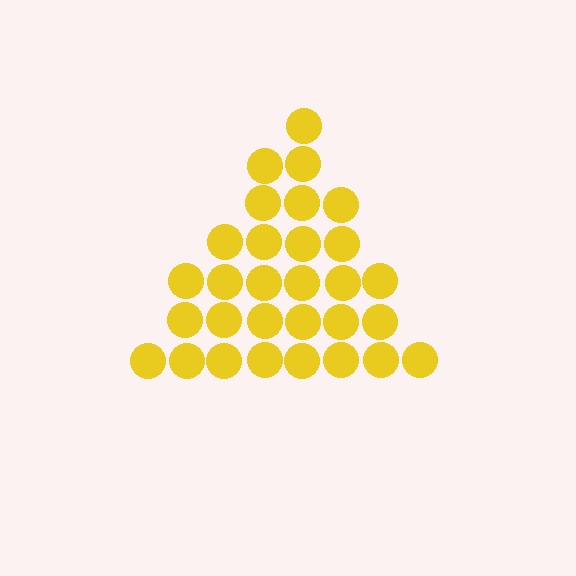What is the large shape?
The large shape is a triangle.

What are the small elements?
The small elements are circles.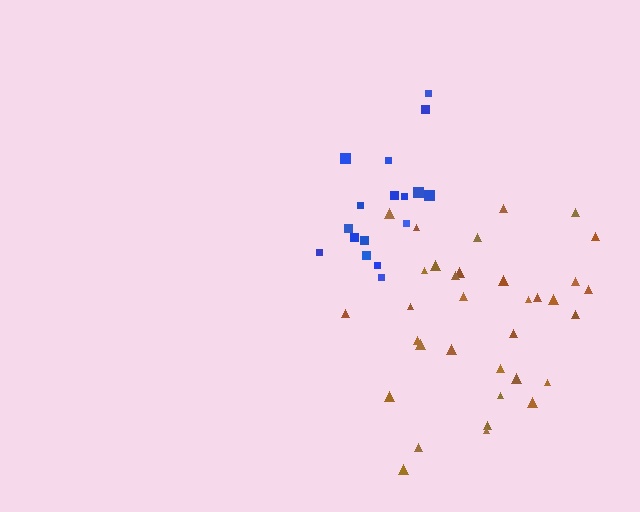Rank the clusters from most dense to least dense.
brown, blue.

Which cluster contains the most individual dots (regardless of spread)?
Brown (34).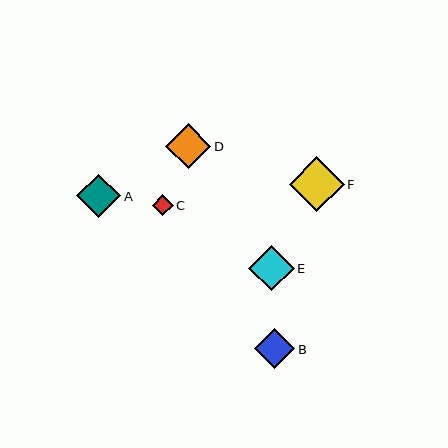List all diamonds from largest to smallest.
From largest to smallest: F, E, D, A, B, C.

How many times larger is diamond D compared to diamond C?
Diamond D is approximately 2.2 times the size of diamond C.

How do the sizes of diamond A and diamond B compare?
Diamond A and diamond B are approximately the same size.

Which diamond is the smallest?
Diamond C is the smallest with a size of approximately 20 pixels.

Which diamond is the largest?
Diamond F is the largest with a size of approximately 55 pixels.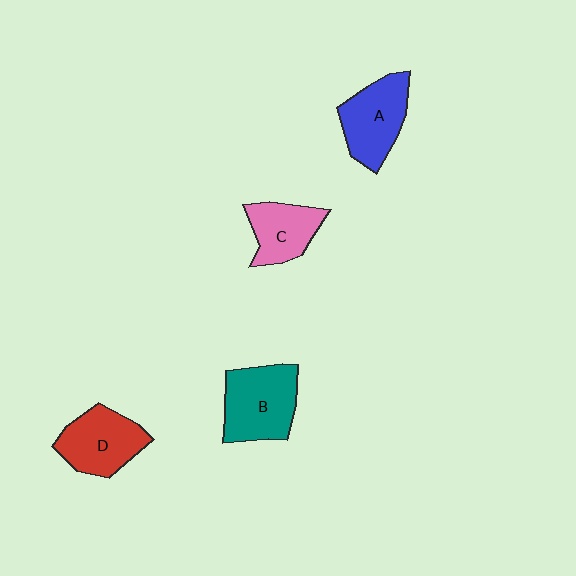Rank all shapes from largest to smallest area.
From largest to smallest: B (teal), A (blue), D (red), C (pink).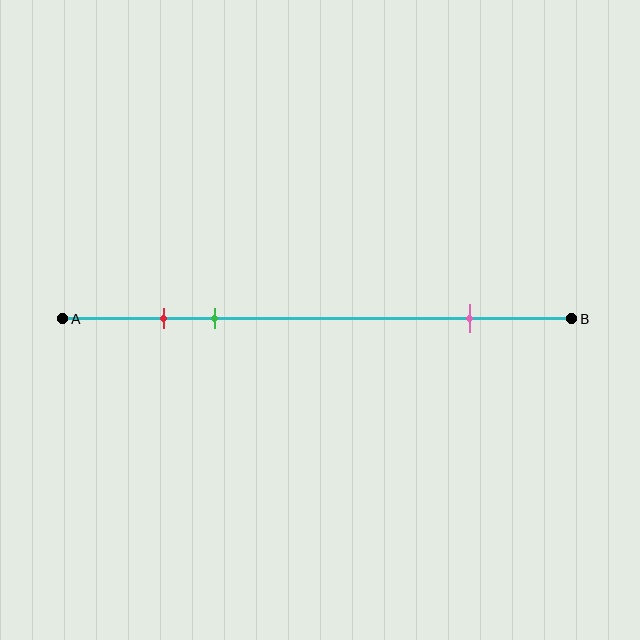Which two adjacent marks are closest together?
The red and green marks are the closest adjacent pair.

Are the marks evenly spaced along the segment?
No, the marks are not evenly spaced.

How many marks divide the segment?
There are 3 marks dividing the segment.